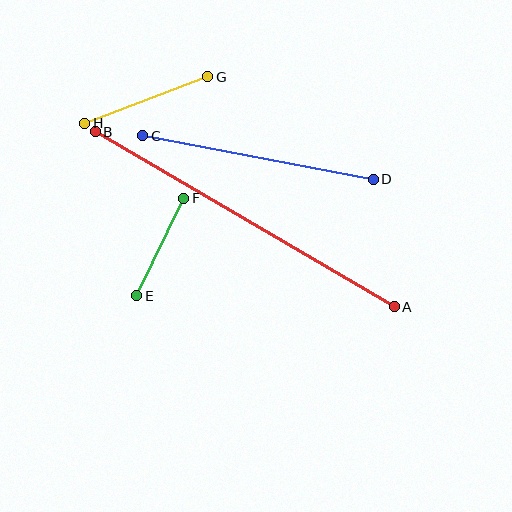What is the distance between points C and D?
The distance is approximately 235 pixels.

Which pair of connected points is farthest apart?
Points A and B are farthest apart.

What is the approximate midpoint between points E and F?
The midpoint is at approximately (160, 247) pixels.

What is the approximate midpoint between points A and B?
The midpoint is at approximately (245, 219) pixels.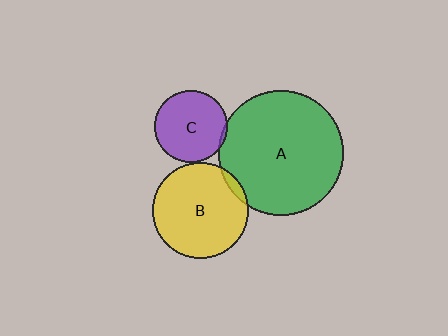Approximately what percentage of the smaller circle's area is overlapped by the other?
Approximately 5%.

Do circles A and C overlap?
Yes.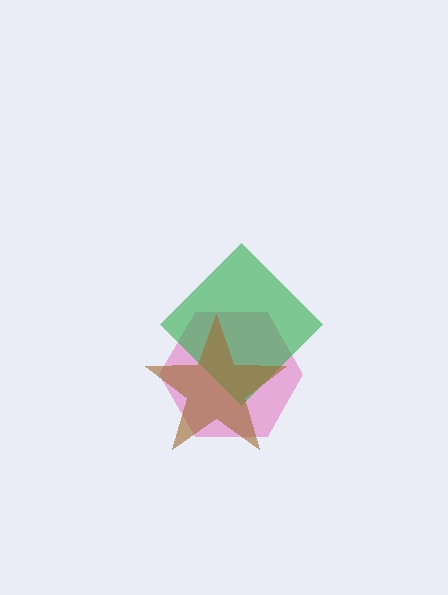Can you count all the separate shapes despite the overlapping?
Yes, there are 3 separate shapes.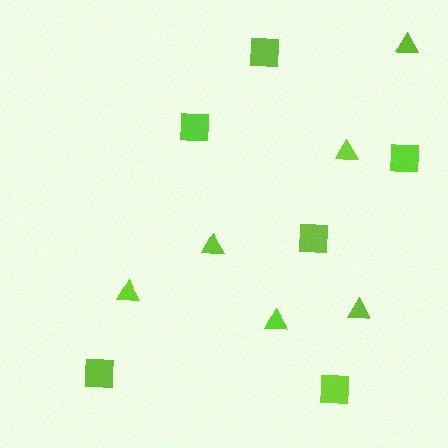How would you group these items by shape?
There are 2 groups: one group of squares (6) and one group of triangles (6).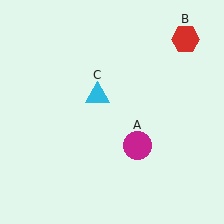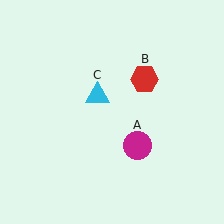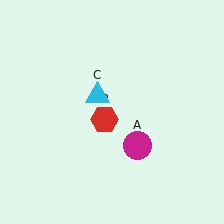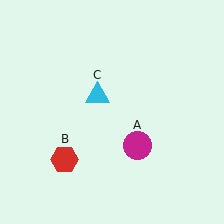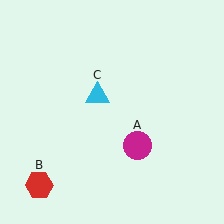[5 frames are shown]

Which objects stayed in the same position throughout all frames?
Magenta circle (object A) and cyan triangle (object C) remained stationary.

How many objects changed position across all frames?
1 object changed position: red hexagon (object B).